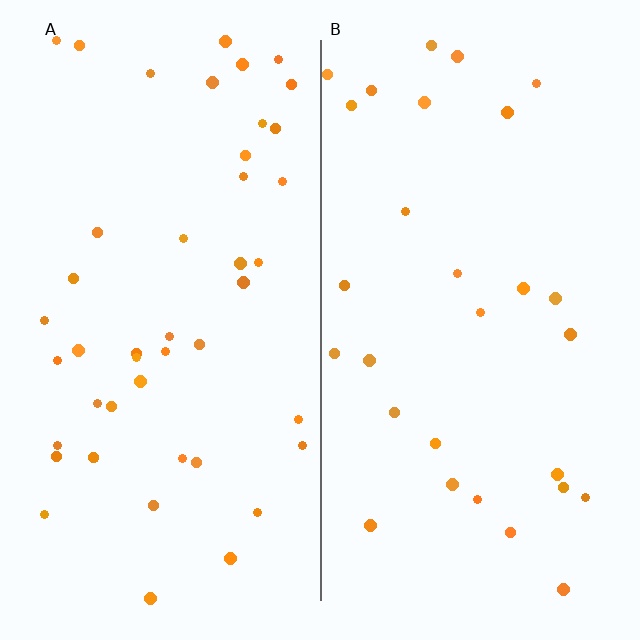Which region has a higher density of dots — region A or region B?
A (the left).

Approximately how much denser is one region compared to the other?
Approximately 1.6× — region A over region B.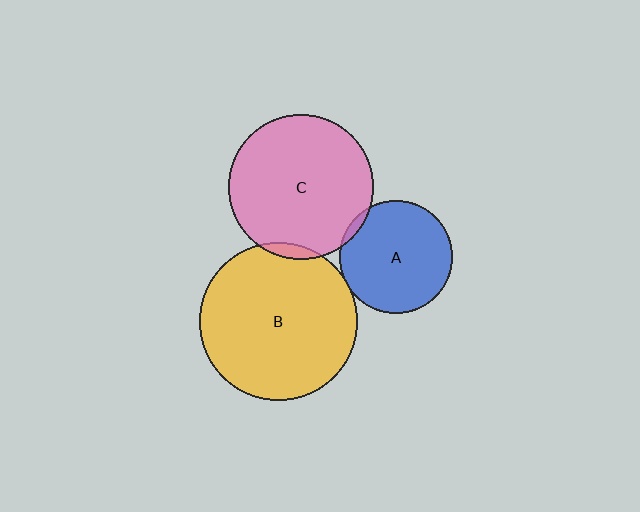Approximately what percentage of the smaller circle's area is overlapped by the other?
Approximately 5%.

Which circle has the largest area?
Circle B (yellow).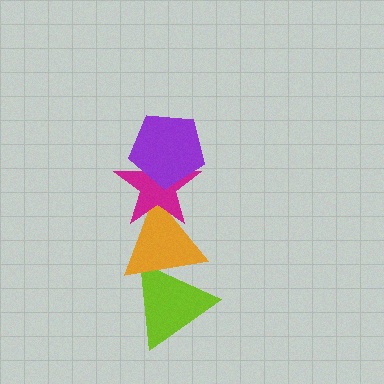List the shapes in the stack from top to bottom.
From top to bottom: the purple pentagon, the magenta star, the orange triangle, the lime triangle.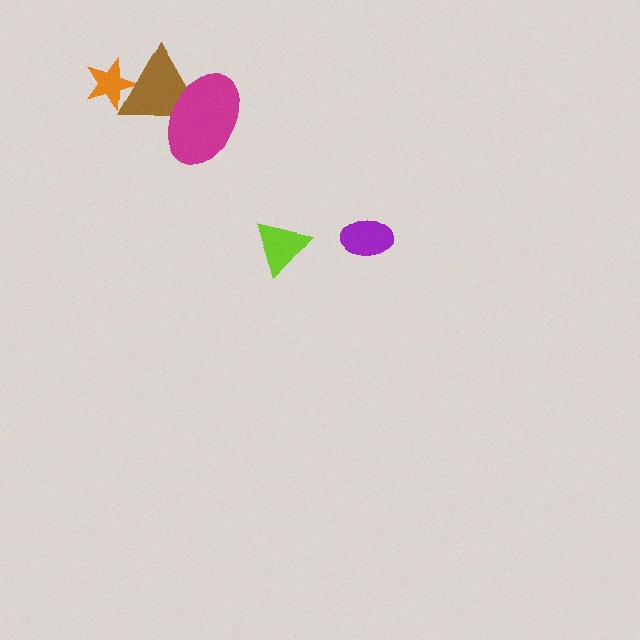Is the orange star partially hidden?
Yes, it is partially covered by another shape.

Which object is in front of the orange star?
The brown triangle is in front of the orange star.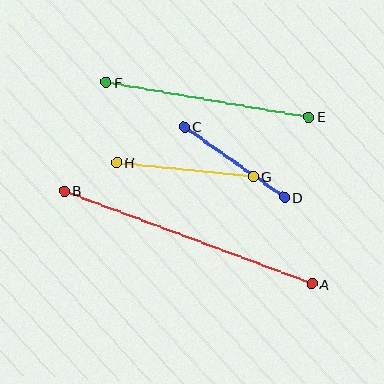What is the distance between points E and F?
The distance is approximately 205 pixels.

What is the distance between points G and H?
The distance is approximately 137 pixels.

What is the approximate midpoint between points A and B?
The midpoint is at approximately (188, 237) pixels.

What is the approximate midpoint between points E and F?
The midpoint is at approximately (208, 100) pixels.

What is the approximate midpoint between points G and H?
The midpoint is at approximately (185, 169) pixels.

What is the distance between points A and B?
The distance is approximately 264 pixels.